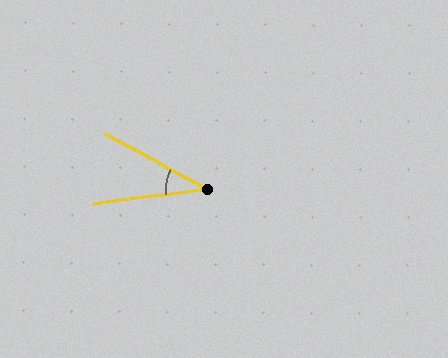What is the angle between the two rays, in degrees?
Approximately 36 degrees.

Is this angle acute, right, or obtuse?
It is acute.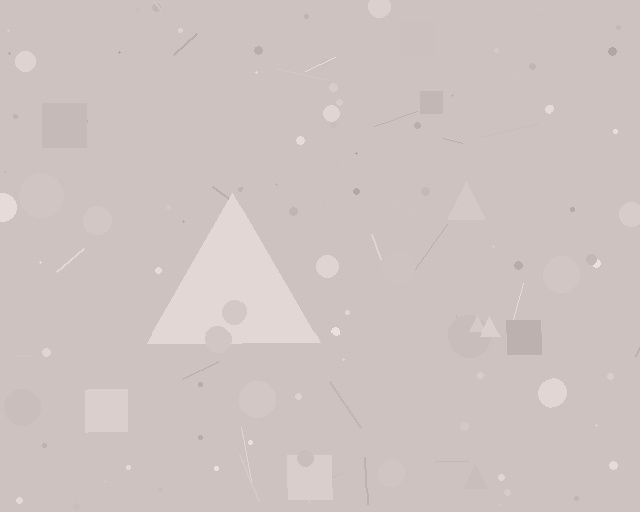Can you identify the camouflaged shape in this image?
The camouflaged shape is a triangle.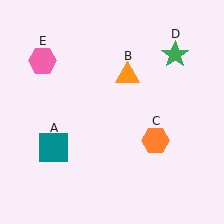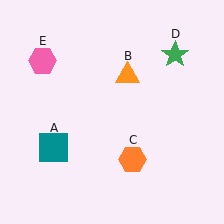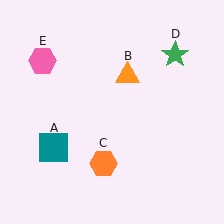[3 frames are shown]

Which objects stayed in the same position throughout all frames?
Teal square (object A) and orange triangle (object B) and green star (object D) and pink hexagon (object E) remained stationary.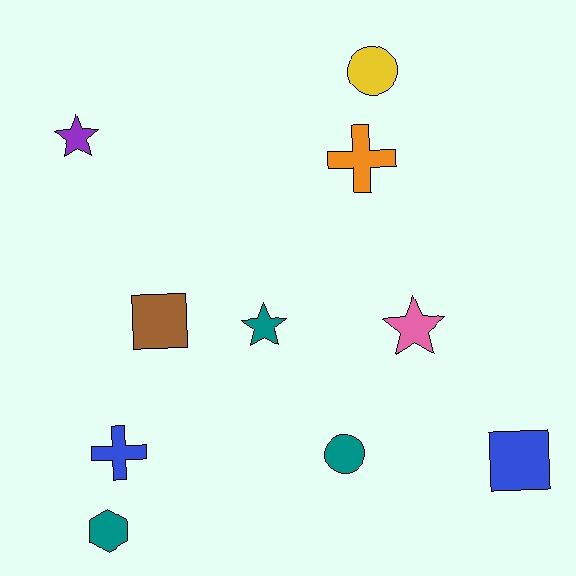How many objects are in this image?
There are 10 objects.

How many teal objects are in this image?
There are 3 teal objects.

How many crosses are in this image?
There are 2 crosses.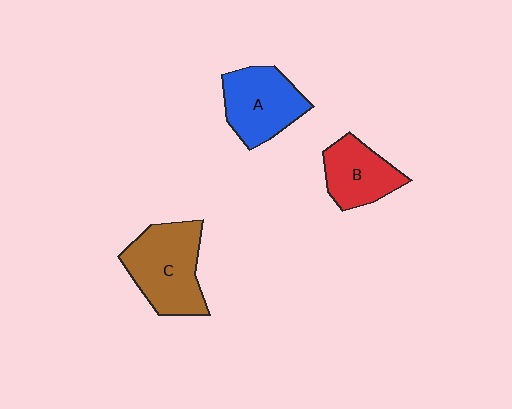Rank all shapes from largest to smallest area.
From largest to smallest: C (brown), A (blue), B (red).